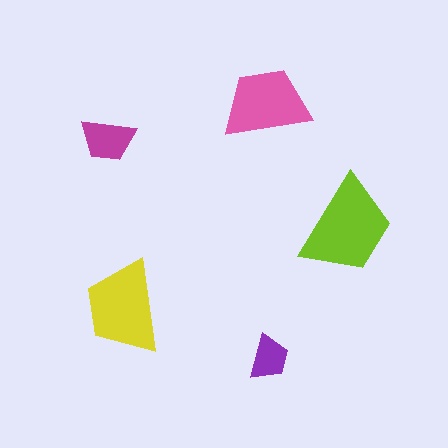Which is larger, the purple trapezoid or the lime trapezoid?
The lime one.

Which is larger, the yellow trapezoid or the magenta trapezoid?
The yellow one.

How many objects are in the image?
There are 5 objects in the image.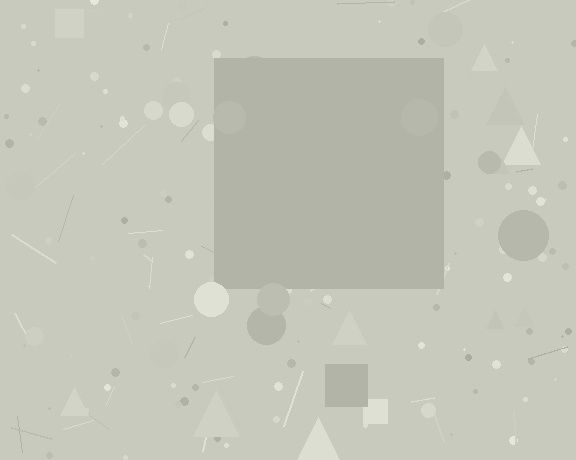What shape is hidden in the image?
A square is hidden in the image.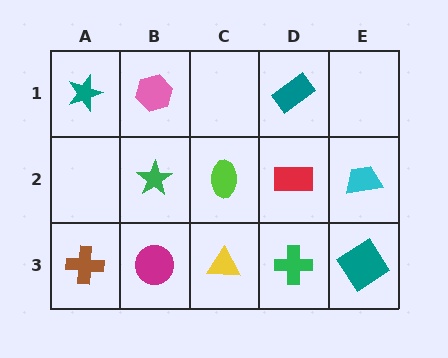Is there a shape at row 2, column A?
No, that cell is empty.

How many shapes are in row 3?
5 shapes.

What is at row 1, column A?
A teal star.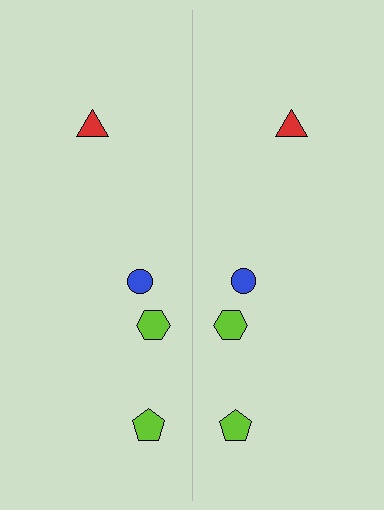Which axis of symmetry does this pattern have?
The pattern has a vertical axis of symmetry running through the center of the image.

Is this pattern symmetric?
Yes, this pattern has bilateral (reflection) symmetry.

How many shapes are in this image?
There are 8 shapes in this image.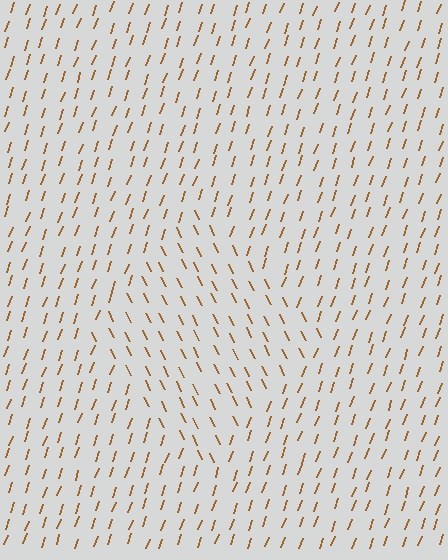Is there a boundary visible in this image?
Yes, there is a texture boundary formed by a change in line orientation.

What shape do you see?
I see a diamond.